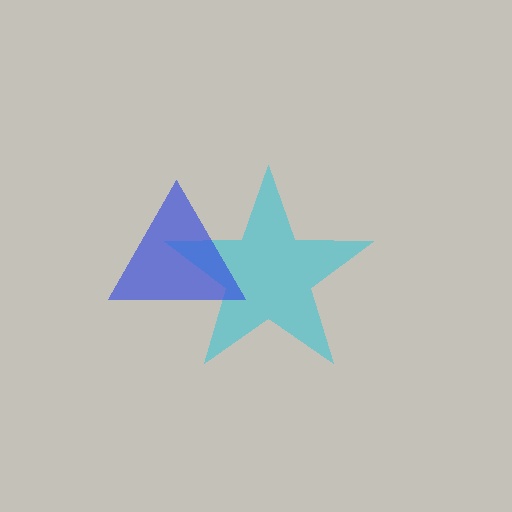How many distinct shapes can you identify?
There are 2 distinct shapes: a cyan star, a blue triangle.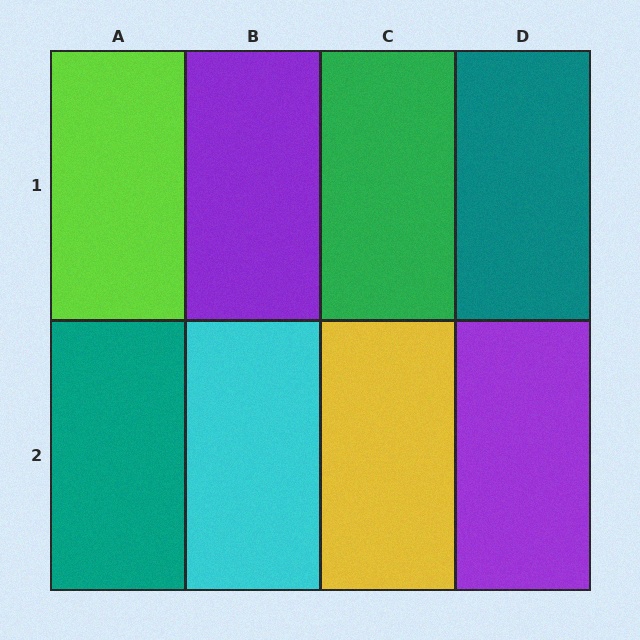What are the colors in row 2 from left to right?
Teal, cyan, yellow, purple.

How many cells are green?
1 cell is green.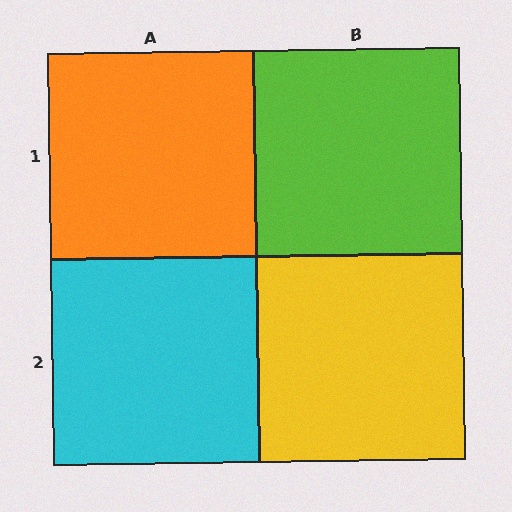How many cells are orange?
1 cell is orange.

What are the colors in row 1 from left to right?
Orange, lime.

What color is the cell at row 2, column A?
Cyan.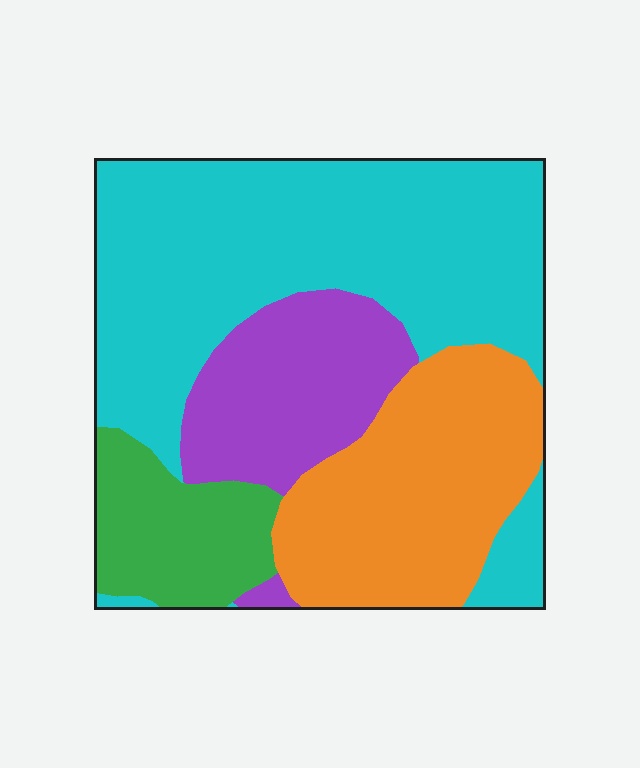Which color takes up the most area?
Cyan, at roughly 45%.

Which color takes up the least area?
Green, at roughly 10%.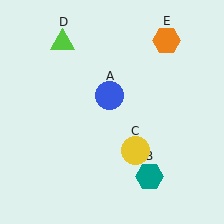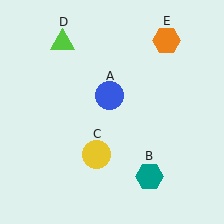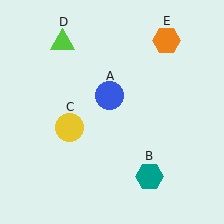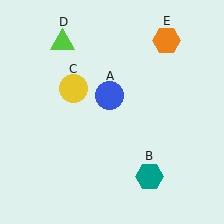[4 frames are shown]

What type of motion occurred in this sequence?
The yellow circle (object C) rotated clockwise around the center of the scene.